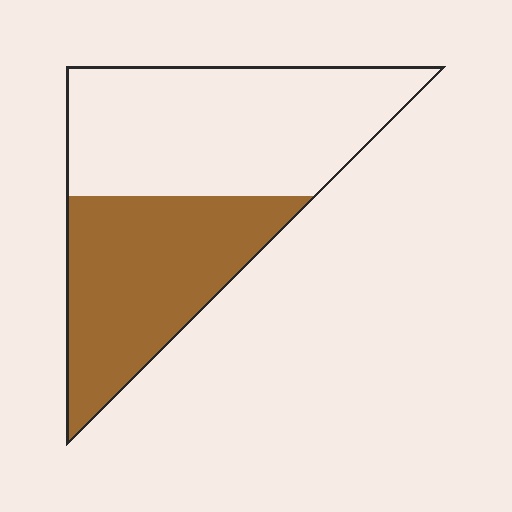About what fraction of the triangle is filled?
About two fifths (2/5).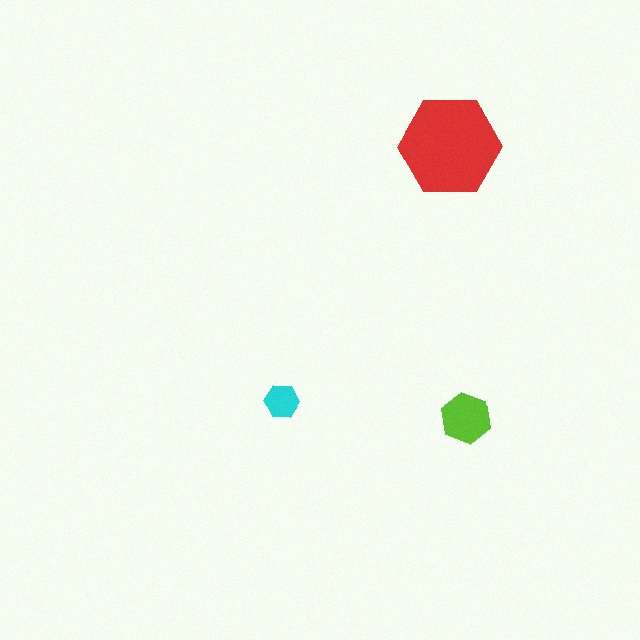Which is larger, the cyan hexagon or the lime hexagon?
The lime one.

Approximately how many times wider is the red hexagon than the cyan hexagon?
About 3 times wider.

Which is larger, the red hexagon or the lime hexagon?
The red one.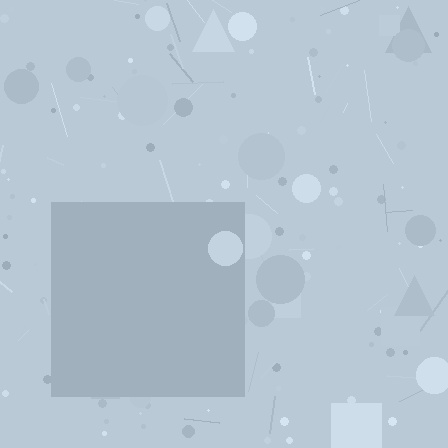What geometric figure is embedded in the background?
A square is embedded in the background.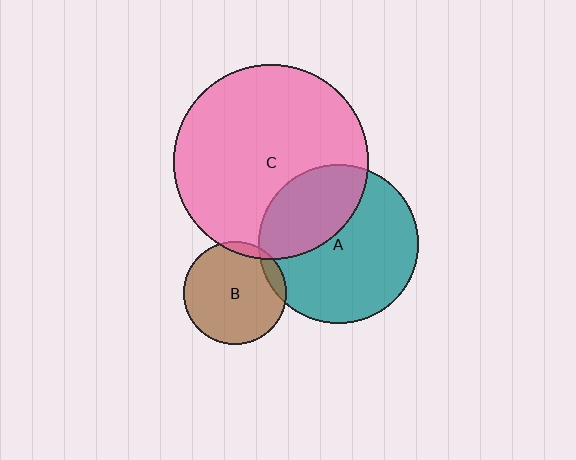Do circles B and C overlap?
Yes.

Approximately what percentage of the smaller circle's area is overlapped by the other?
Approximately 5%.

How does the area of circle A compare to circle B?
Approximately 2.4 times.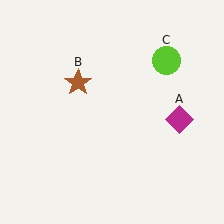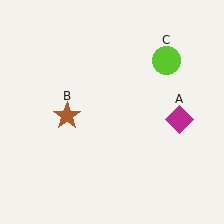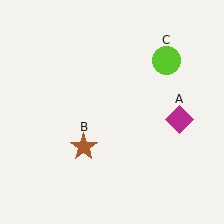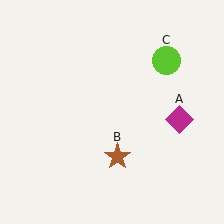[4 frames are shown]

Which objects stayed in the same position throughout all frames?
Magenta diamond (object A) and lime circle (object C) remained stationary.